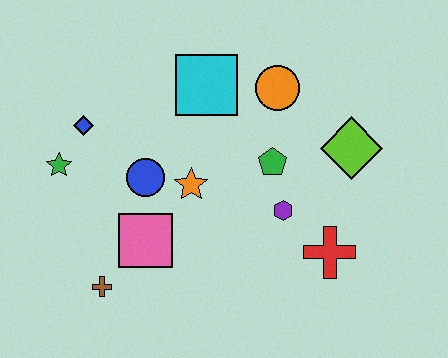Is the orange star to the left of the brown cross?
No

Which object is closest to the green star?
The blue diamond is closest to the green star.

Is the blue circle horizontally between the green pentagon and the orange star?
No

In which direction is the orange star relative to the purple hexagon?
The orange star is to the left of the purple hexagon.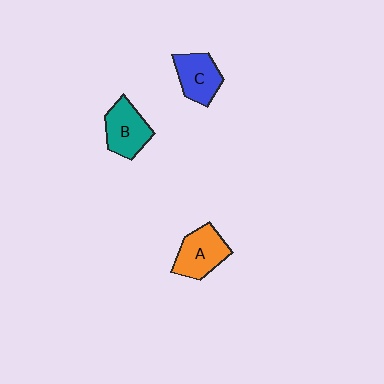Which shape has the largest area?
Shape A (orange).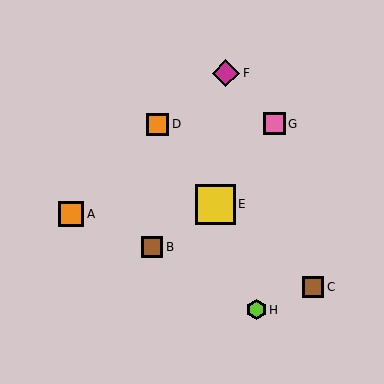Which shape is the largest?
The yellow square (labeled E) is the largest.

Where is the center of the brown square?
The center of the brown square is at (152, 247).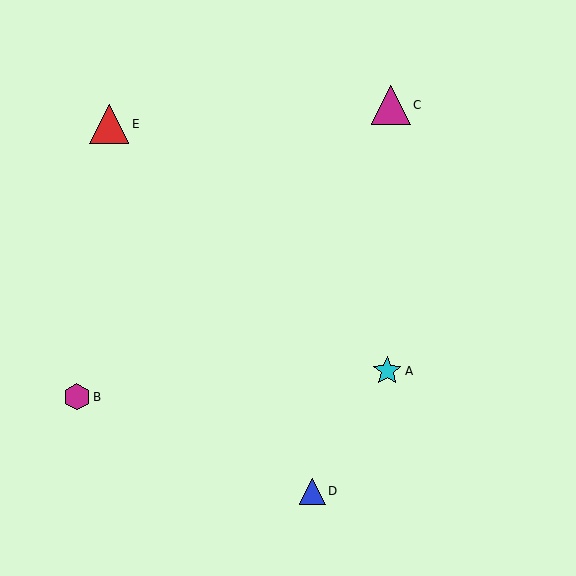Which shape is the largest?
The red triangle (labeled E) is the largest.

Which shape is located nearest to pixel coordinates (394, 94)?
The magenta triangle (labeled C) at (391, 105) is nearest to that location.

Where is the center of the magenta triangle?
The center of the magenta triangle is at (391, 105).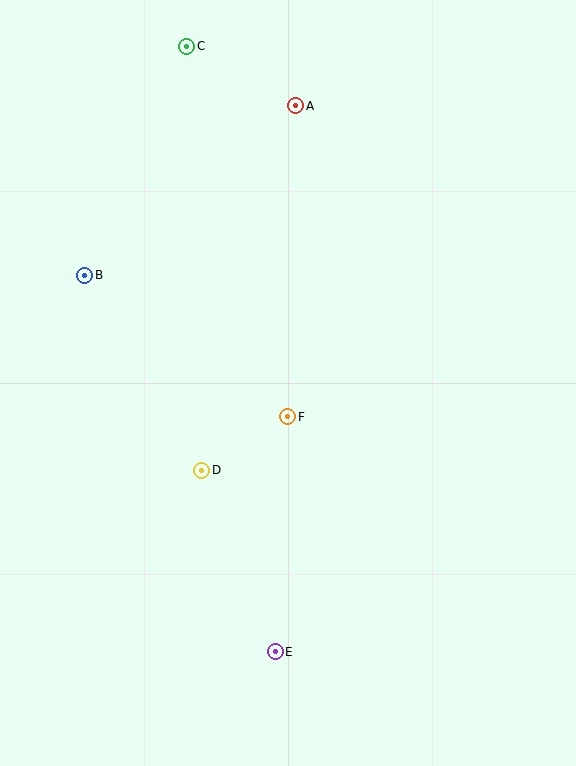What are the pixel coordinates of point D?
Point D is at (202, 470).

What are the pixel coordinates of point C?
Point C is at (187, 46).